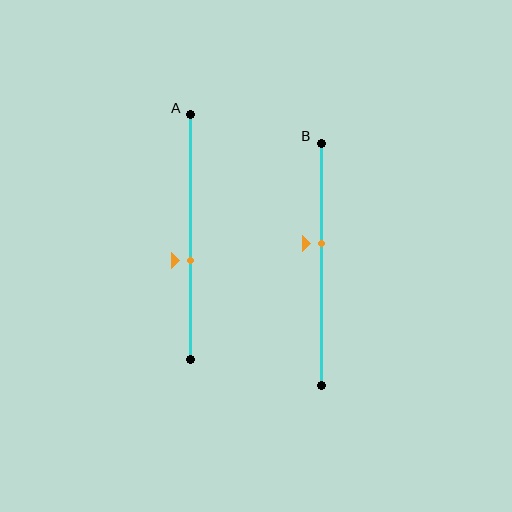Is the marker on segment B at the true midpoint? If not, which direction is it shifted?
No, the marker on segment B is shifted upward by about 9% of the segment length.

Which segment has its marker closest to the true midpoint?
Segment B has its marker closest to the true midpoint.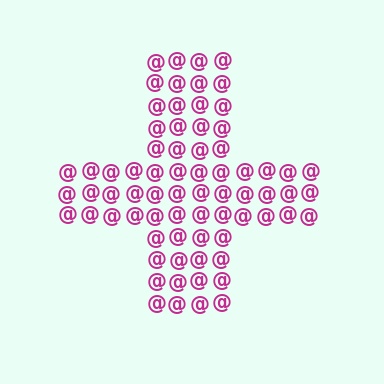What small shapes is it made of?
It is made of small at signs.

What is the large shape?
The large shape is a cross.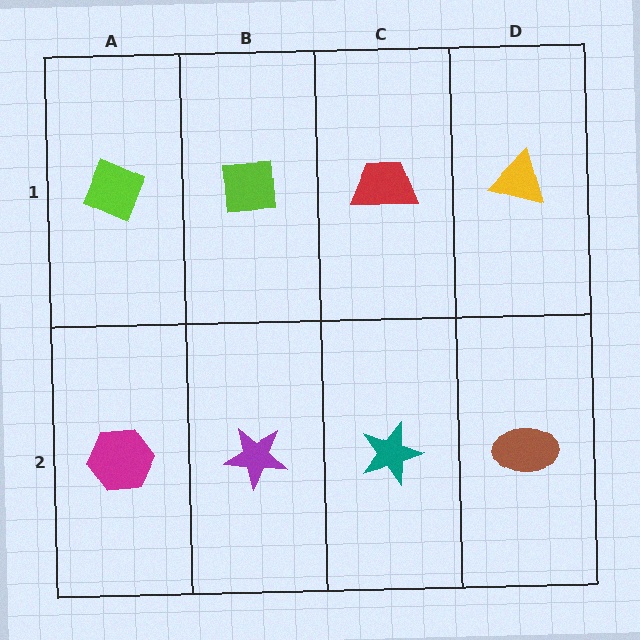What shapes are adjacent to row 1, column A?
A magenta hexagon (row 2, column A), a lime square (row 1, column B).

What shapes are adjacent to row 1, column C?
A teal star (row 2, column C), a lime square (row 1, column B), a yellow triangle (row 1, column D).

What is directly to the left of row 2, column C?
A purple star.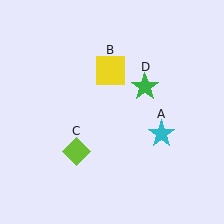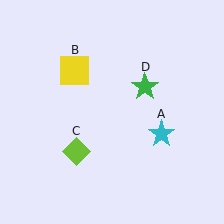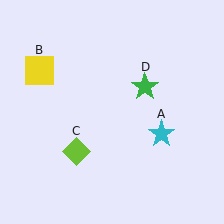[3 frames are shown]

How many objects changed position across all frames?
1 object changed position: yellow square (object B).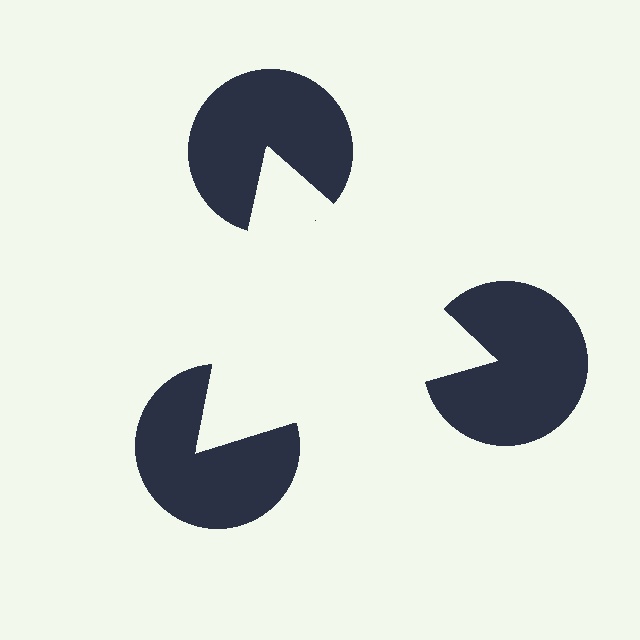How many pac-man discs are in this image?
There are 3 — one at each vertex of the illusory triangle.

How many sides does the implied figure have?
3 sides.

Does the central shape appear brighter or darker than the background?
It typically appears slightly brighter than the background, even though no actual brightness change is drawn.